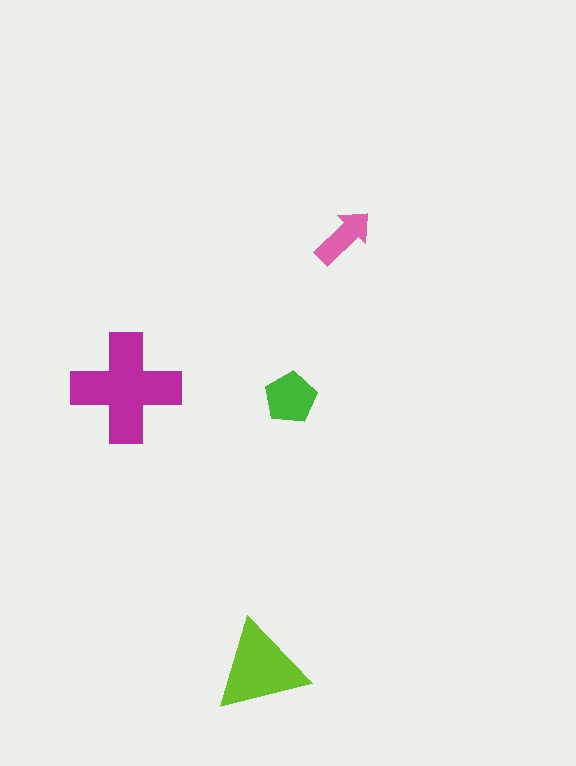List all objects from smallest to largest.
The pink arrow, the green pentagon, the lime triangle, the magenta cross.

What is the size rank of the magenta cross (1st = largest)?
1st.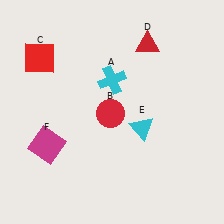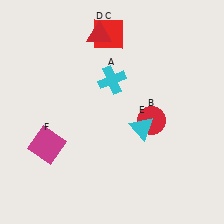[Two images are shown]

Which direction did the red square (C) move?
The red square (C) moved right.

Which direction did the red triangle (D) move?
The red triangle (D) moved left.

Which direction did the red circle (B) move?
The red circle (B) moved right.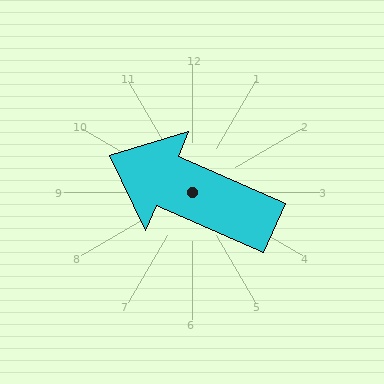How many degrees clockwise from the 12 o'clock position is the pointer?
Approximately 294 degrees.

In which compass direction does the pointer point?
Northwest.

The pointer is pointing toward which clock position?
Roughly 10 o'clock.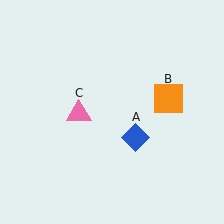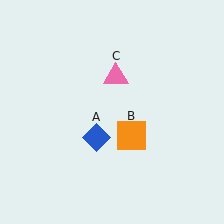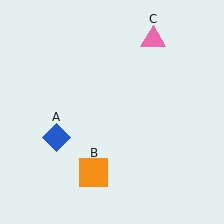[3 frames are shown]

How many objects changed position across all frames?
3 objects changed position: blue diamond (object A), orange square (object B), pink triangle (object C).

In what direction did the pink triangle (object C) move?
The pink triangle (object C) moved up and to the right.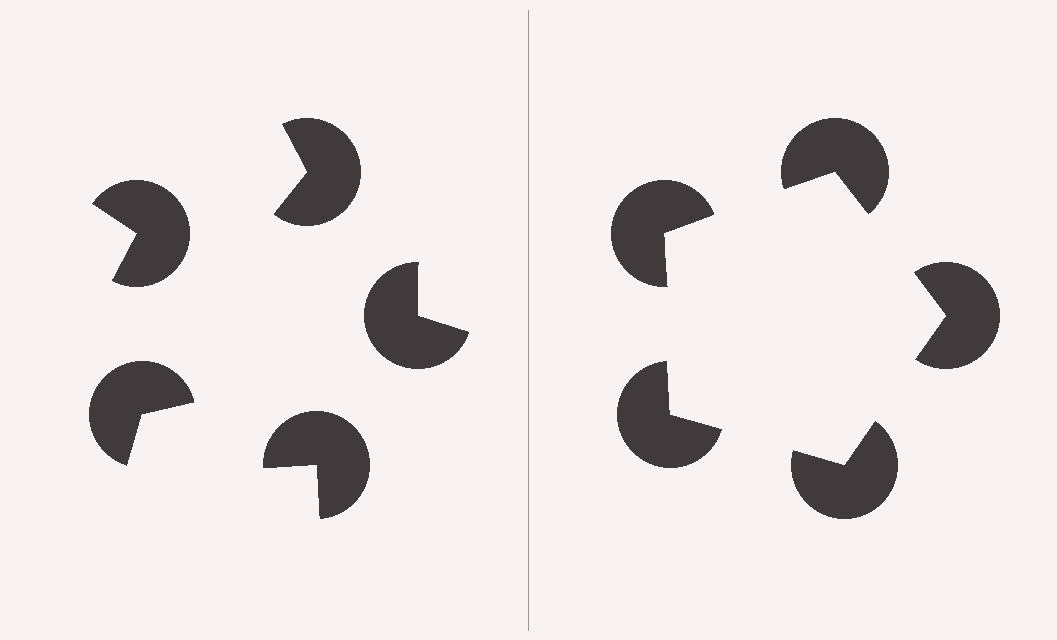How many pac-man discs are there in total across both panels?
10 — 5 on each side.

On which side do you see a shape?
An illusory pentagon appears on the right side. On the left side the wedge cuts are rotated, so no coherent shape forms.